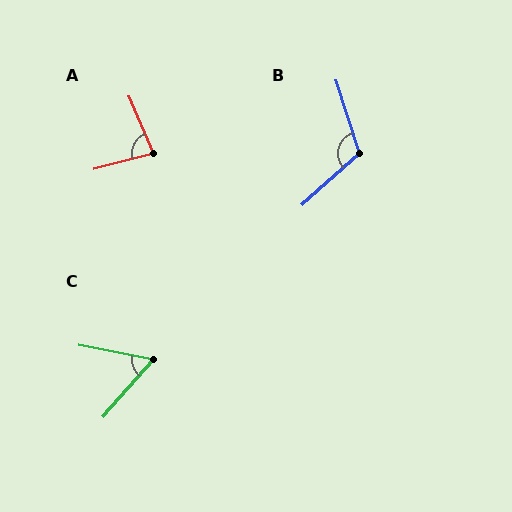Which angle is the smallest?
C, at approximately 59 degrees.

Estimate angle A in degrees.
Approximately 82 degrees.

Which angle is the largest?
B, at approximately 114 degrees.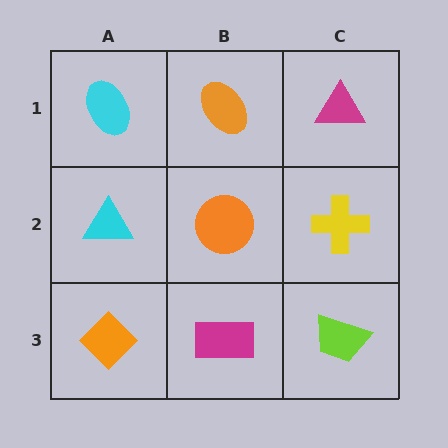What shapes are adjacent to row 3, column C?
A yellow cross (row 2, column C), a magenta rectangle (row 3, column B).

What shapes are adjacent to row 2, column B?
An orange ellipse (row 1, column B), a magenta rectangle (row 3, column B), a cyan triangle (row 2, column A), a yellow cross (row 2, column C).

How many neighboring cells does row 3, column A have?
2.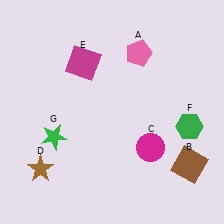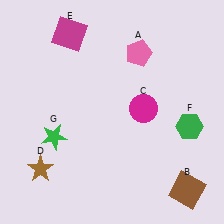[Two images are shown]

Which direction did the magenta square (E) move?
The magenta square (E) moved up.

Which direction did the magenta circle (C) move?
The magenta circle (C) moved up.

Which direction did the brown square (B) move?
The brown square (B) moved down.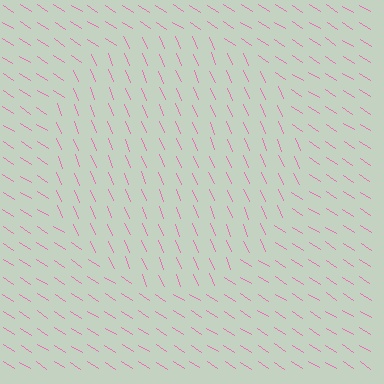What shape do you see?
I see a circle.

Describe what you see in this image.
The image is filled with small pink line segments. A circle region in the image has lines oriented differently from the surrounding lines, creating a visible texture boundary.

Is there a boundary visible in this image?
Yes, there is a texture boundary formed by a change in line orientation.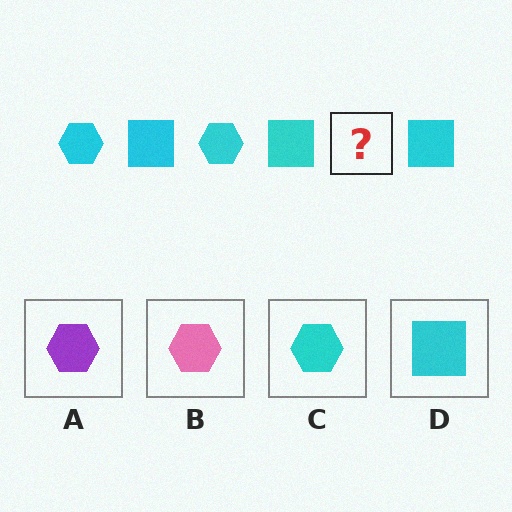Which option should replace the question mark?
Option C.